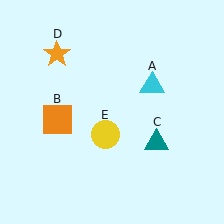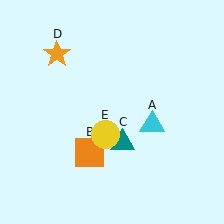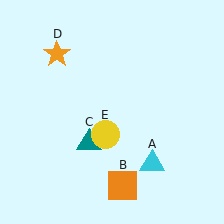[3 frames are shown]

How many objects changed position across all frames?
3 objects changed position: cyan triangle (object A), orange square (object B), teal triangle (object C).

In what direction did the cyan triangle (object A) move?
The cyan triangle (object A) moved down.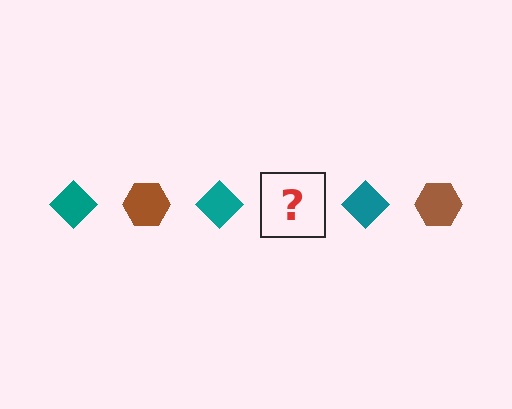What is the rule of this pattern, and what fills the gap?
The rule is that the pattern alternates between teal diamond and brown hexagon. The gap should be filled with a brown hexagon.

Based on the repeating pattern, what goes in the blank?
The blank should be a brown hexagon.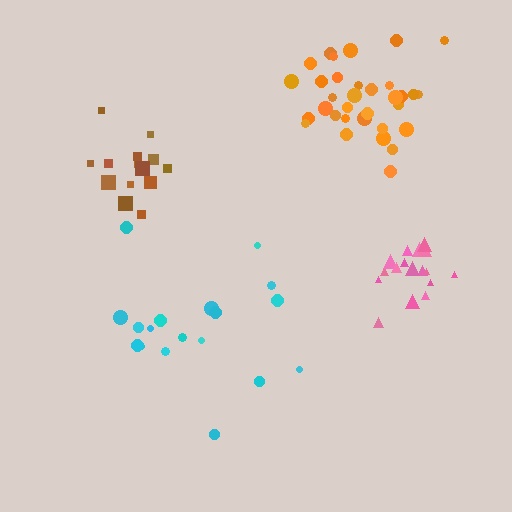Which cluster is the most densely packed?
Pink.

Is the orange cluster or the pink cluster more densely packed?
Pink.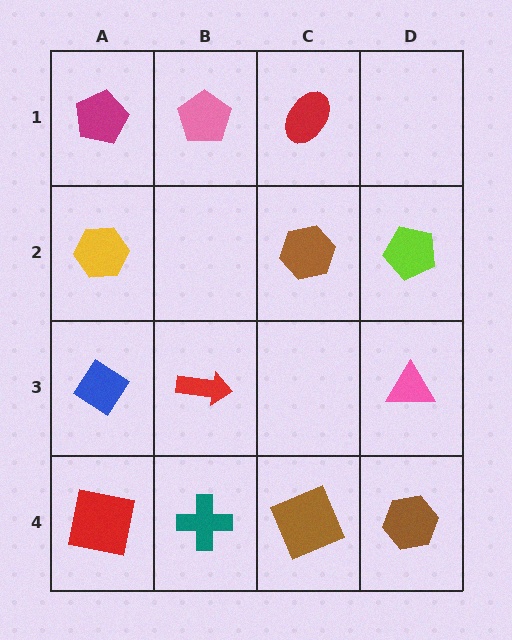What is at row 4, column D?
A brown hexagon.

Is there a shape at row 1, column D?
No, that cell is empty.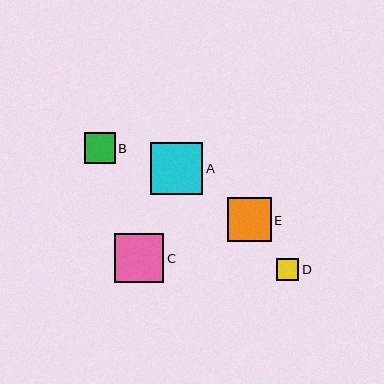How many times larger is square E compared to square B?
Square E is approximately 1.4 times the size of square B.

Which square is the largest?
Square A is the largest with a size of approximately 52 pixels.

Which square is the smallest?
Square D is the smallest with a size of approximately 22 pixels.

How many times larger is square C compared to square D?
Square C is approximately 2.2 times the size of square D.